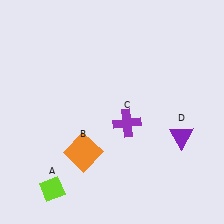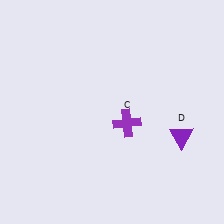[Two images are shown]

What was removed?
The orange square (B), the lime diamond (A) were removed in Image 2.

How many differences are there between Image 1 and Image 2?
There are 2 differences between the two images.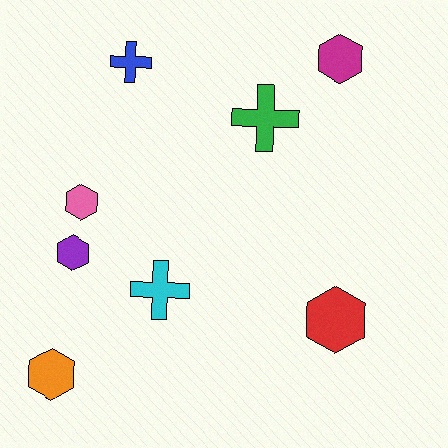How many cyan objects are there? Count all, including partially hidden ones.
There is 1 cyan object.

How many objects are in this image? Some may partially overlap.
There are 8 objects.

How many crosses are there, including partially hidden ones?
There are 3 crosses.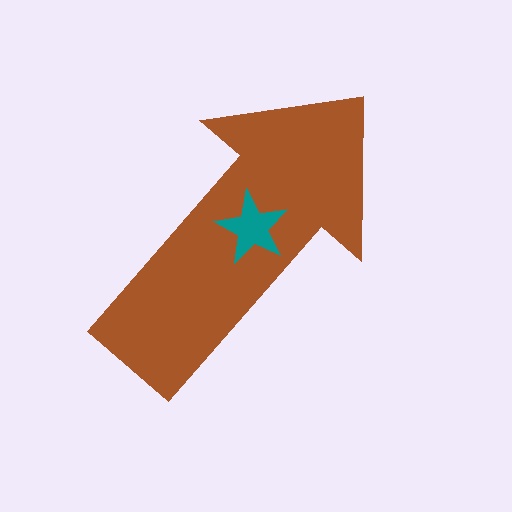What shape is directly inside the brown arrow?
The teal star.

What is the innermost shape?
The teal star.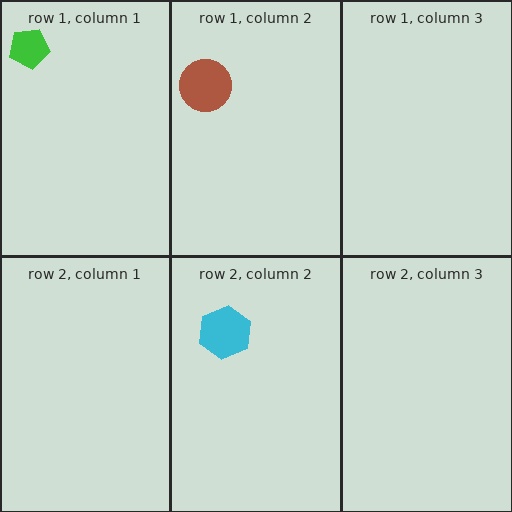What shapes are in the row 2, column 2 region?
The cyan hexagon.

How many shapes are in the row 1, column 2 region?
1.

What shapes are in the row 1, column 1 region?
The green pentagon.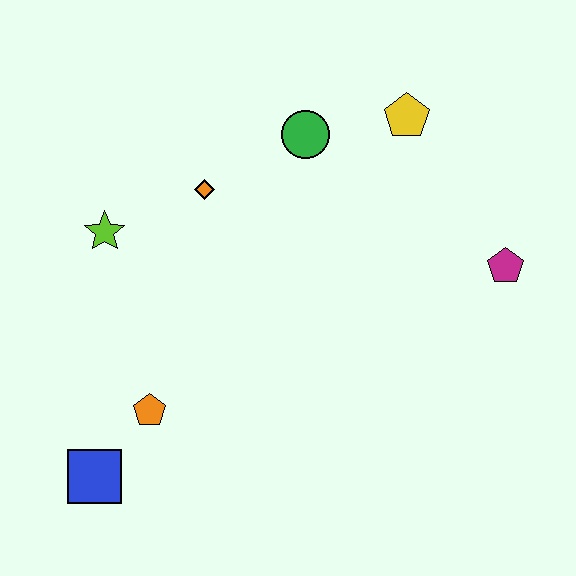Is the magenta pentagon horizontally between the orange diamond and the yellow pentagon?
No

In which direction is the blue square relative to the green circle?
The blue square is below the green circle.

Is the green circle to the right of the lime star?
Yes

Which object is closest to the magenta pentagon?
The yellow pentagon is closest to the magenta pentagon.